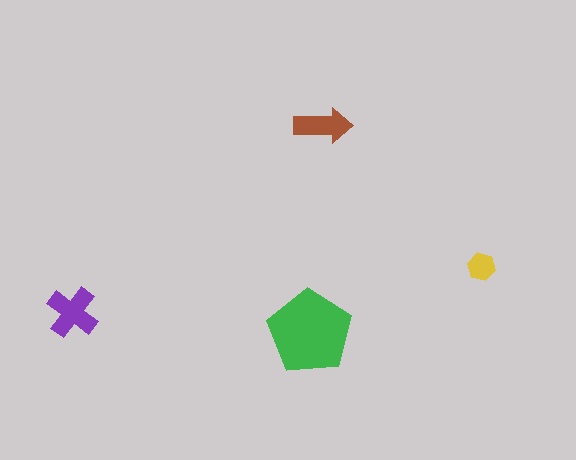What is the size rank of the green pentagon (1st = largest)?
1st.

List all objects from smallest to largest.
The yellow hexagon, the brown arrow, the purple cross, the green pentagon.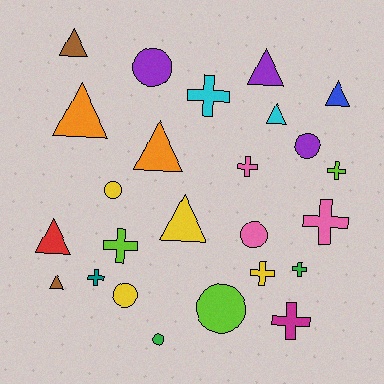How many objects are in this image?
There are 25 objects.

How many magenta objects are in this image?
There is 1 magenta object.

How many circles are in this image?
There are 7 circles.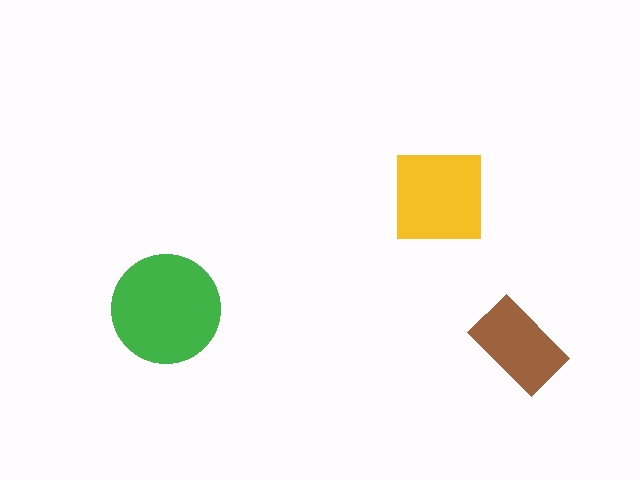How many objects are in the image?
There are 3 objects in the image.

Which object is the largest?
The green circle.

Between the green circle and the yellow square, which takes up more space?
The green circle.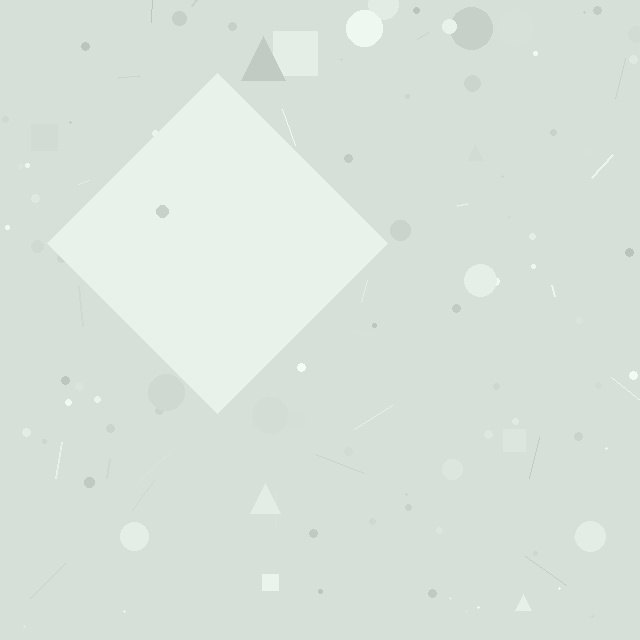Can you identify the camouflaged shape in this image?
The camouflaged shape is a diamond.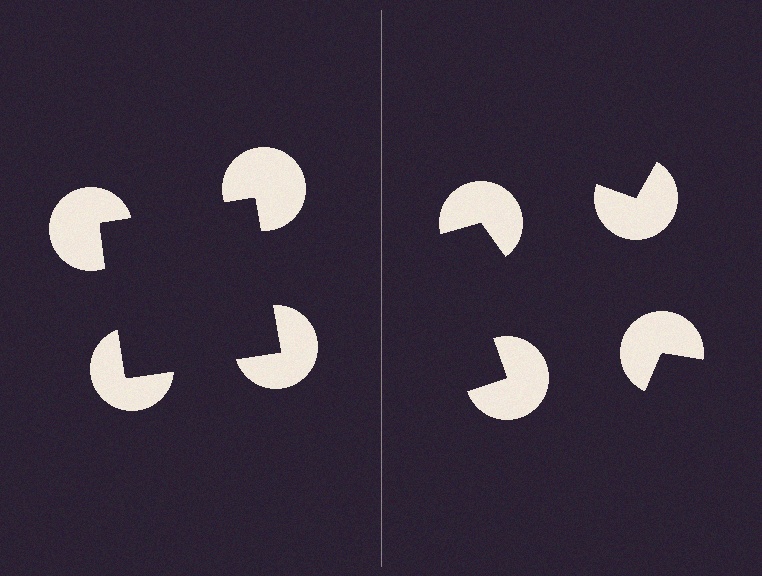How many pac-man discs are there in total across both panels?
8 — 4 on each side.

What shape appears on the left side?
An illusory square.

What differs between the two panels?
The pac-man discs are positioned identically on both sides; only the wedge orientations differ. On the left they align to a square; on the right they are misaligned.